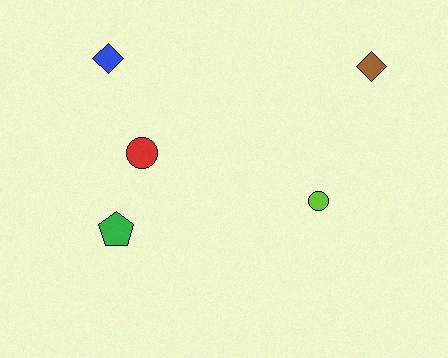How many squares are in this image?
There are no squares.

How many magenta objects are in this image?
There are no magenta objects.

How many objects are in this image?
There are 5 objects.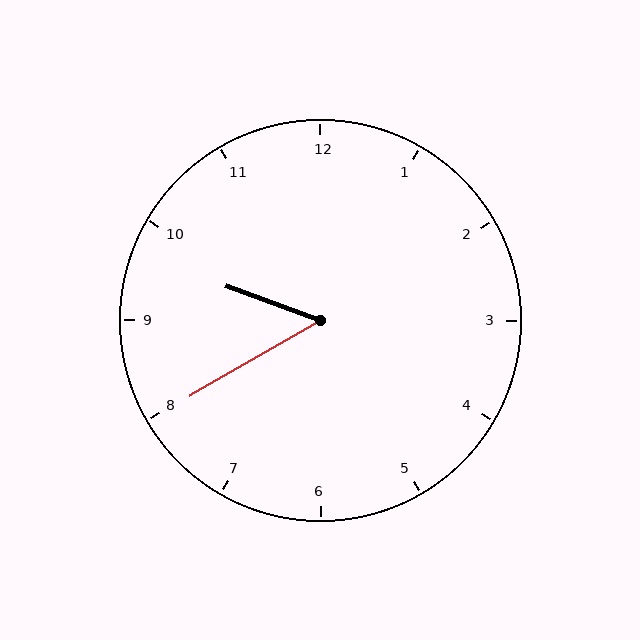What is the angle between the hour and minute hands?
Approximately 50 degrees.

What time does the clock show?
9:40.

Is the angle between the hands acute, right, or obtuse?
It is acute.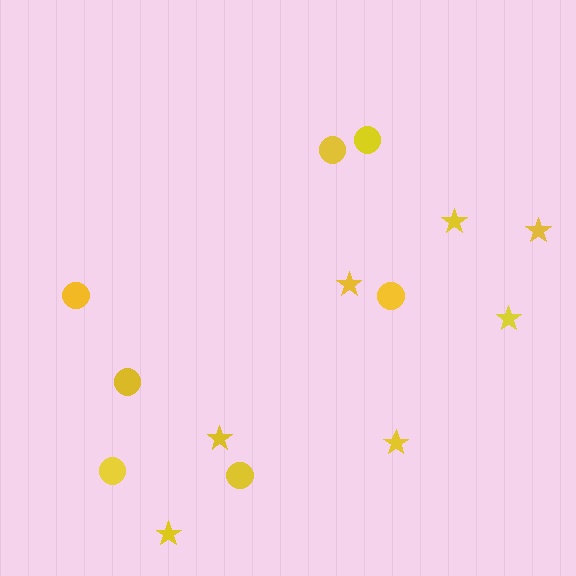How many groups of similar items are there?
There are 2 groups: one group of stars (7) and one group of circles (7).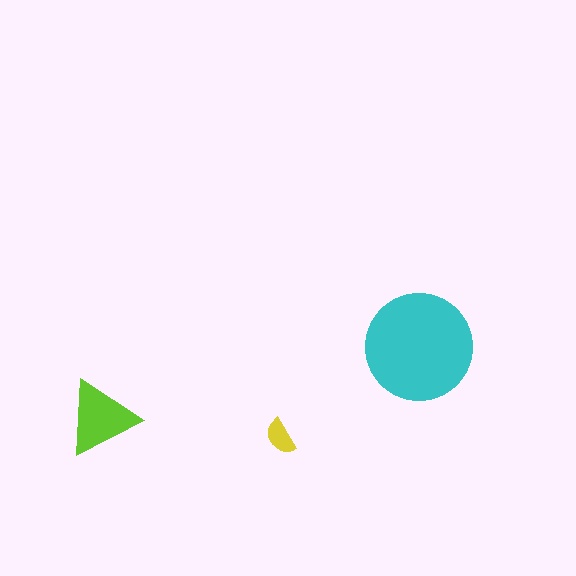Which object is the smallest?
The yellow semicircle.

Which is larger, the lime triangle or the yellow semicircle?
The lime triangle.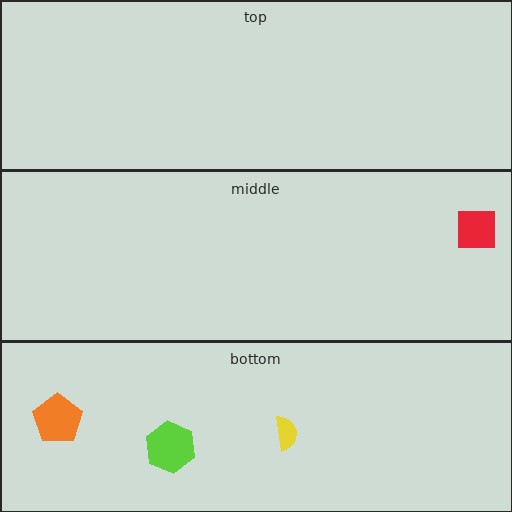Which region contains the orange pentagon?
The bottom region.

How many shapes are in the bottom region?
3.